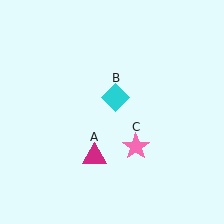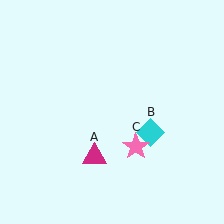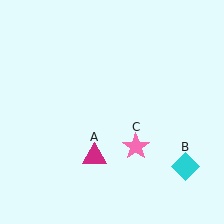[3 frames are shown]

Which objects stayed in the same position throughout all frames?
Magenta triangle (object A) and pink star (object C) remained stationary.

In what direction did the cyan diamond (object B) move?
The cyan diamond (object B) moved down and to the right.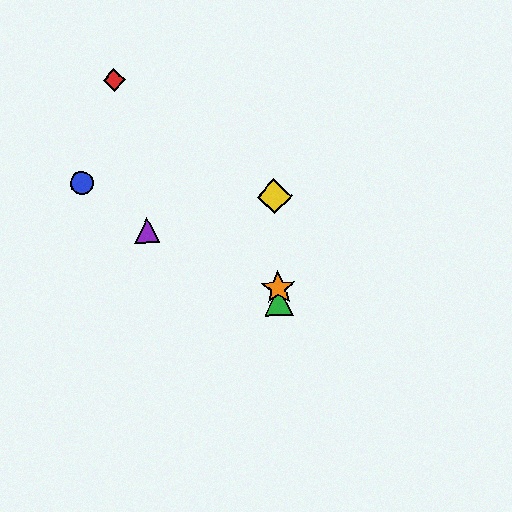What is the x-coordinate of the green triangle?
The green triangle is at x≈279.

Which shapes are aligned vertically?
The green triangle, the yellow diamond, the orange star are aligned vertically.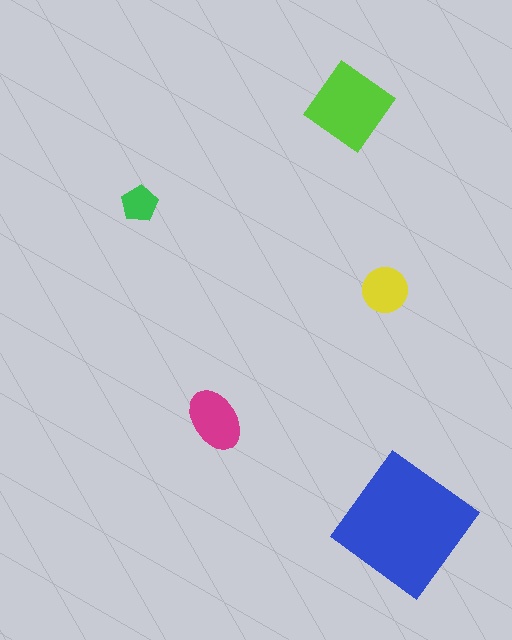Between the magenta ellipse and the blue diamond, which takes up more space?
The blue diamond.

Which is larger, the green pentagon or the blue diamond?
The blue diamond.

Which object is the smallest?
The green pentagon.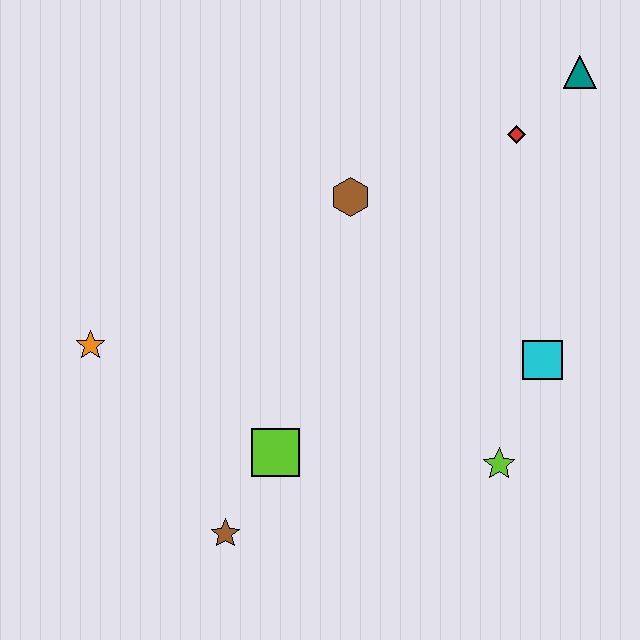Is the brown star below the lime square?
Yes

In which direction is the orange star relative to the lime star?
The orange star is to the left of the lime star.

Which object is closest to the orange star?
The lime square is closest to the orange star.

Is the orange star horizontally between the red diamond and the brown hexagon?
No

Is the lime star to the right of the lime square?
Yes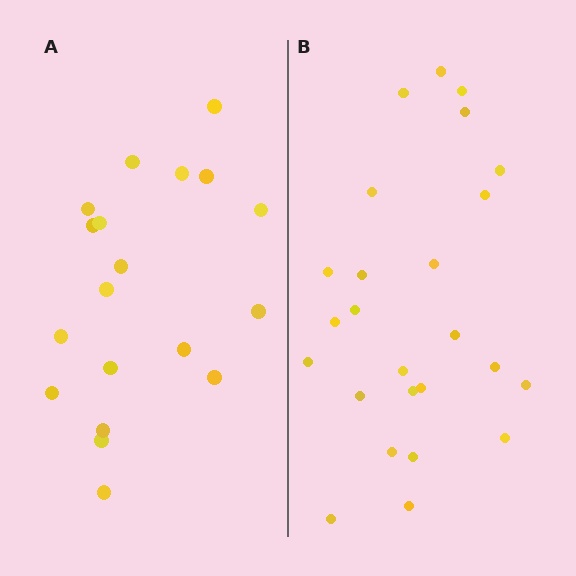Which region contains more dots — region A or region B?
Region B (the right region) has more dots.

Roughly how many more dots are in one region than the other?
Region B has about 6 more dots than region A.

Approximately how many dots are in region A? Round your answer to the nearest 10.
About 20 dots. (The exact count is 19, which rounds to 20.)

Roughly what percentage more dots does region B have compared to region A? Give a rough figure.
About 30% more.